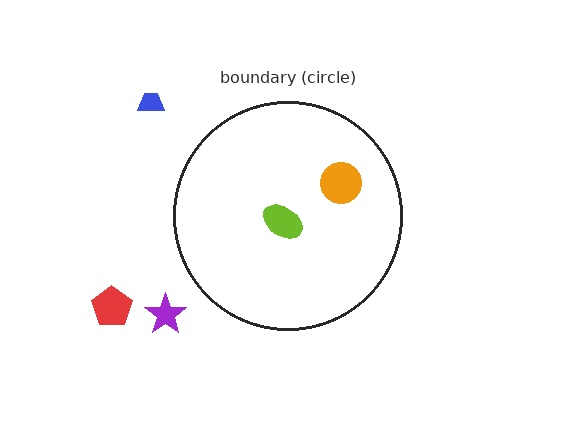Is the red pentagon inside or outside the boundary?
Outside.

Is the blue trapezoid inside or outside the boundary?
Outside.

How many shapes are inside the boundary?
2 inside, 3 outside.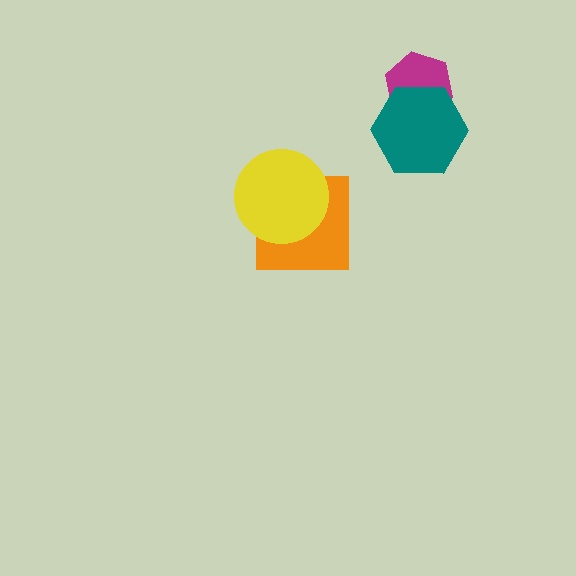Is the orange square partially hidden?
Yes, it is partially covered by another shape.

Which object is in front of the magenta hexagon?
The teal hexagon is in front of the magenta hexagon.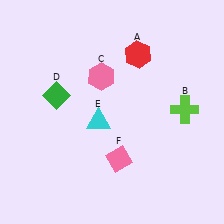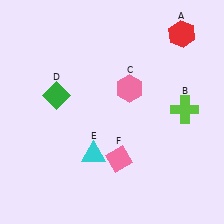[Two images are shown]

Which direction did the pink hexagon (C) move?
The pink hexagon (C) moved right.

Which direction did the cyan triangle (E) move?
The cyan triangle (E) moved down.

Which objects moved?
The objects that moved are: the red hexagon (A), the pink hexagon (C), the cyan triangle (E).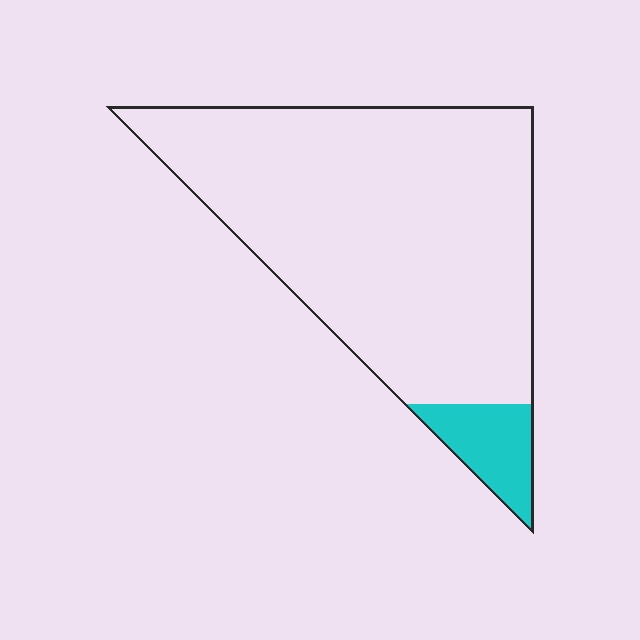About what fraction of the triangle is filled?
About one tenth (1/10).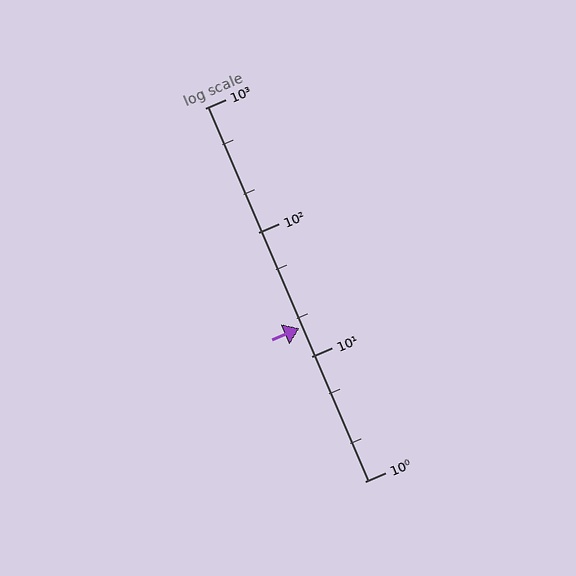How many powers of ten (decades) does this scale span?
The scale spans 3 decades, from 1 to 1000.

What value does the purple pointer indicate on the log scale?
The pointer indicates approximately 17.